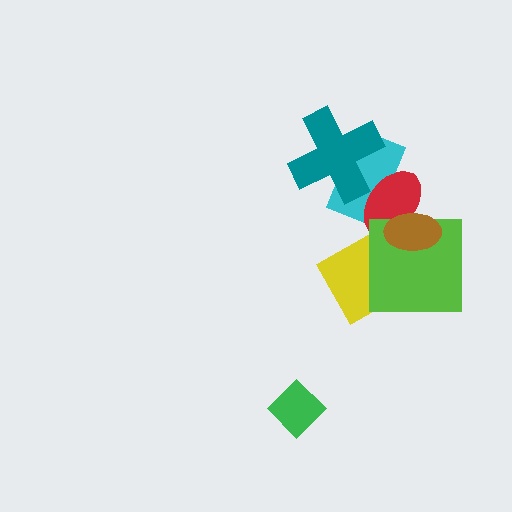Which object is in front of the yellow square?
The lime square is in front of the yellow square.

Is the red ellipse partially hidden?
Yes, it is partially covered by another shape.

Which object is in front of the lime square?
The brown ellipse is in front of the lime square.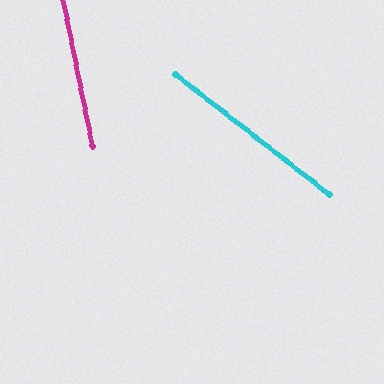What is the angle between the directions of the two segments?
Approximately 41 degrees.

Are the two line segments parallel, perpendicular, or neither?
Neither parallel nor perpendicular — they differ by about 41°.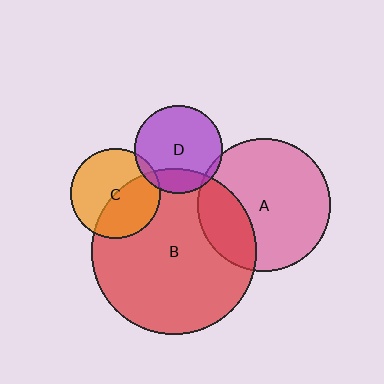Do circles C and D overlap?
Yes.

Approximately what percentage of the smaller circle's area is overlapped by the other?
Approximately 5%.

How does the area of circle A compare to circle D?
Approximately 2.3 times.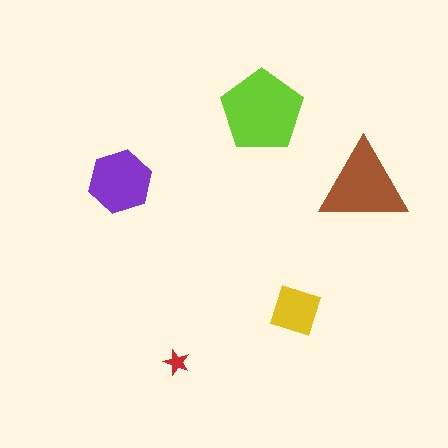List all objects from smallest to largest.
The red star, the yellow diamond, the purple hexagon, the brown triangle, the lime pentagon.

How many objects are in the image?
There are 5 objects in the image.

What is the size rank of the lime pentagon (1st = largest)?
1st.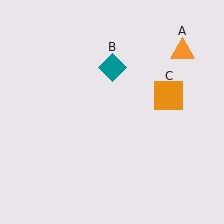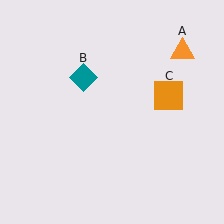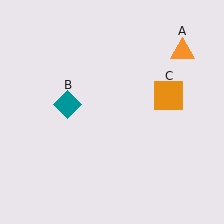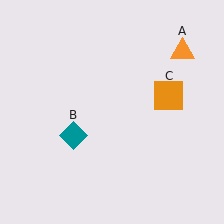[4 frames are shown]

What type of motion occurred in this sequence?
The teal diamond (object B) rotated counterclockwise around the center of the scene.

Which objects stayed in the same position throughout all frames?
Orange triangle (object A) and orange square (object C) remained stationary.